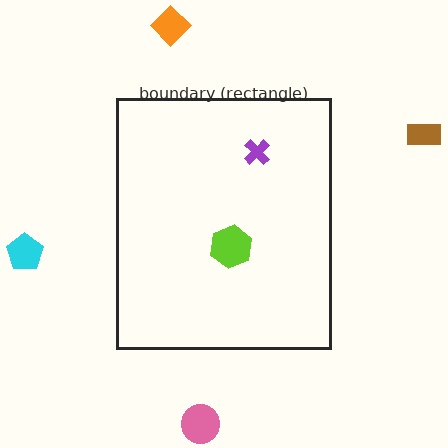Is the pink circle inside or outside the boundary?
Outside.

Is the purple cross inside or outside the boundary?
Inside.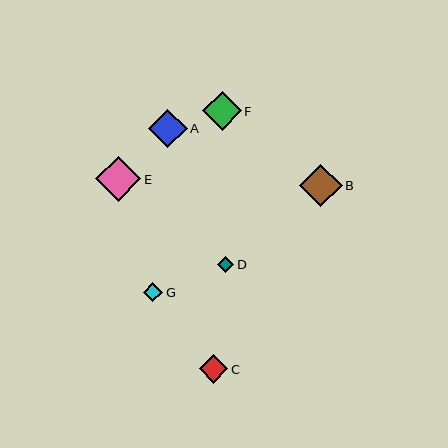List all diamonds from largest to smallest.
From largest to smallest: E, B, F, A, C, G, D.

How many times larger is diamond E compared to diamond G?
Diamond E is approximately 2.3 times the size of diamond G.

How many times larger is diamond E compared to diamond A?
Diamond E is approximately 1.2 times the size of diamond A.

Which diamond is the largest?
Diamond E is the largest with a size of approximately 45 pixels.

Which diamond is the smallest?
Diamond D is the smallest with a size of approximately 16 pixels.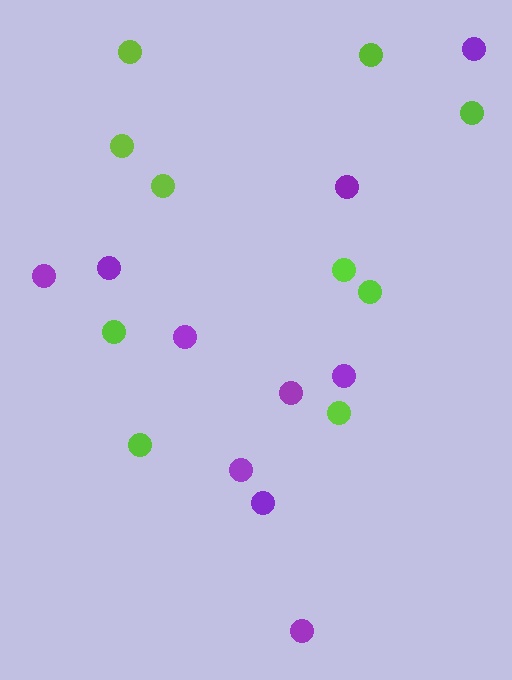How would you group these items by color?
There are 2 groups: one group of purple circles (10) and one group of lime circles (10).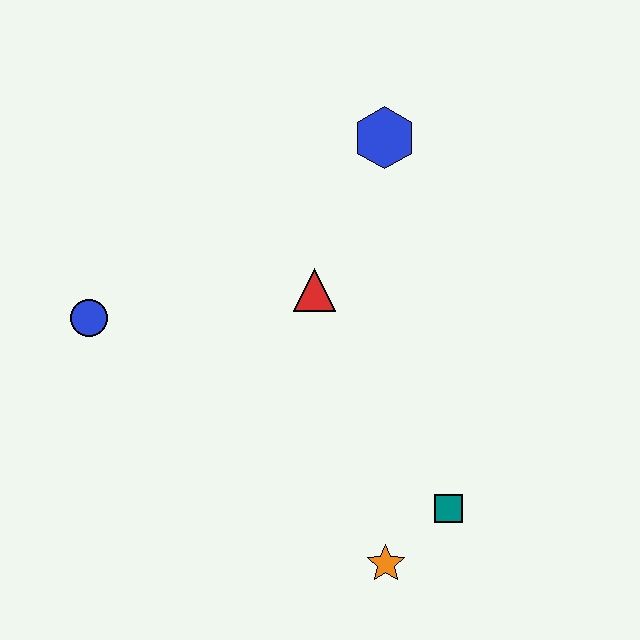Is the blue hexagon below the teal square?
No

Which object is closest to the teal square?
The orange star is closest to the teal square.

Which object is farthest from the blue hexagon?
The orange star is farthest from the blue hexagon.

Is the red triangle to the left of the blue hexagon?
Yes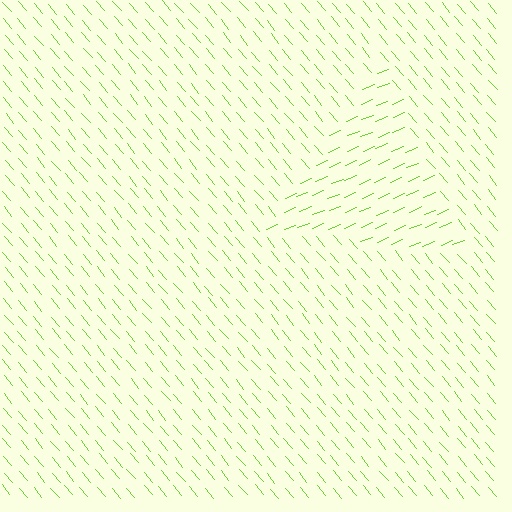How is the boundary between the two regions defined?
The boundary is defined purely by a change in line orientation (approximately 73 degrees difference). All lines are the same color and thickness.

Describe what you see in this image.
The image is filled with small lime line segments. A triangle region in the image has lines oriented differently from the surrounding lines, creating a visible texture boundary.